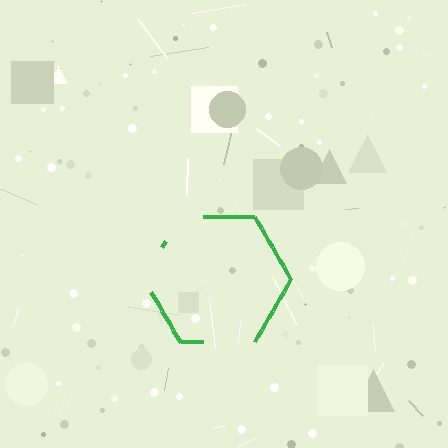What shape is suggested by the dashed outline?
The dashed outline suggests a hexagon.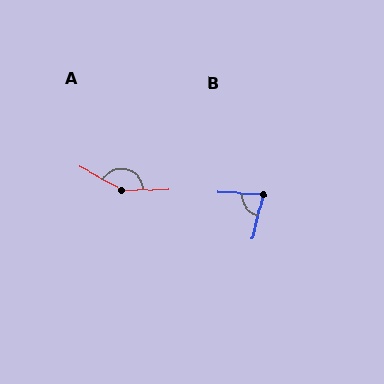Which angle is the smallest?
B, at approximately 80 degrees.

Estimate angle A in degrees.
Approximately 150 degrees.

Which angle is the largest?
A, at approximately 150 degrees.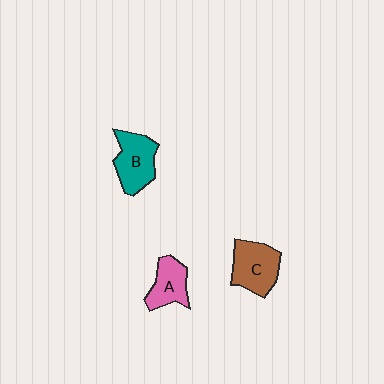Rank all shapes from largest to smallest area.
From largest to smallest: C (brown), B (teal), A (pink).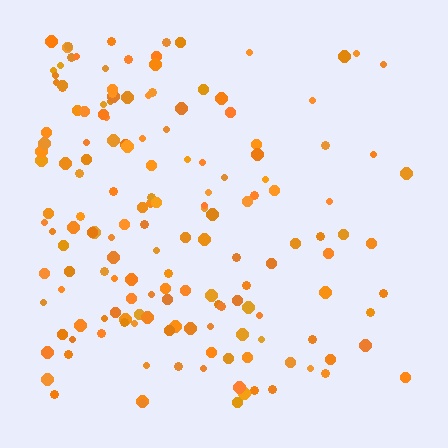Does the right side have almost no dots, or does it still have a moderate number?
Still a moderate number, just noticeably fewer than the left.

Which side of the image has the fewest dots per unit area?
The right.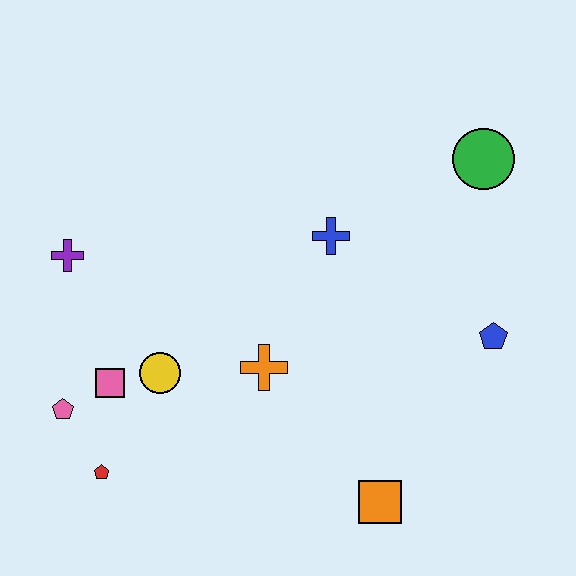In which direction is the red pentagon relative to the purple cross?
The red pentagon is below the purple cross.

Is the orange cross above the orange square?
Yes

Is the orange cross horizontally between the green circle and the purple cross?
Yes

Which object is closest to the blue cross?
The orange cross is closest to the blue cross.